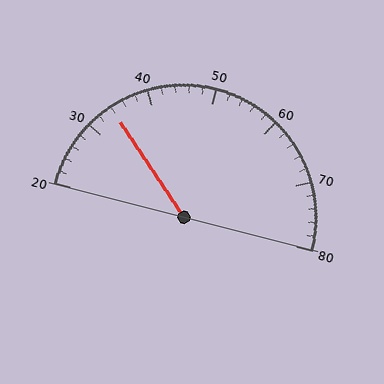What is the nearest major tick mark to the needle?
The nearest major tick mark is 30.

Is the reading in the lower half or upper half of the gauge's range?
The reading is in the lower half of the range (20 to 80).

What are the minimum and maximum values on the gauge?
The gauge ranges from 20 to 80.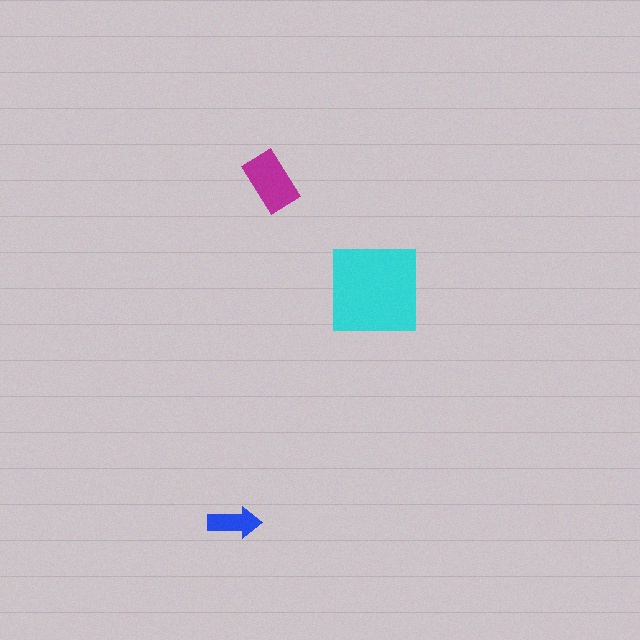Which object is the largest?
The cyan square.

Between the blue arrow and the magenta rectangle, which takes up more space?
The magenta rectangle.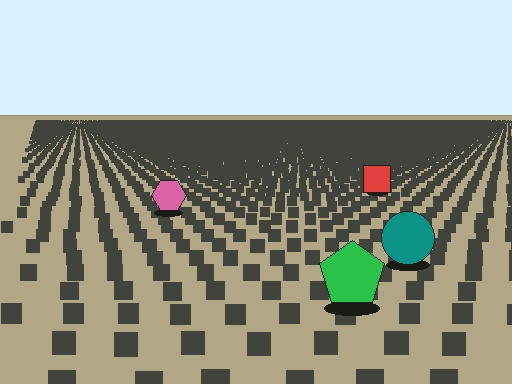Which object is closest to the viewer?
The green pentagon is closest. The texture marks near it are larger and more spread out.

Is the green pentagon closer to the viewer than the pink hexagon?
Yes. The green pentagon is closer — you can tell from the texture gradient: the ground texture is coarser near it.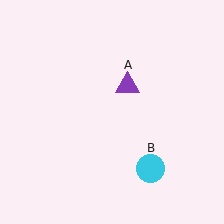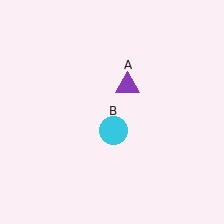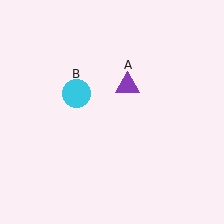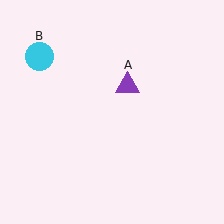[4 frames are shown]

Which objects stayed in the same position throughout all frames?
Purple triangle (object A) remained stationary.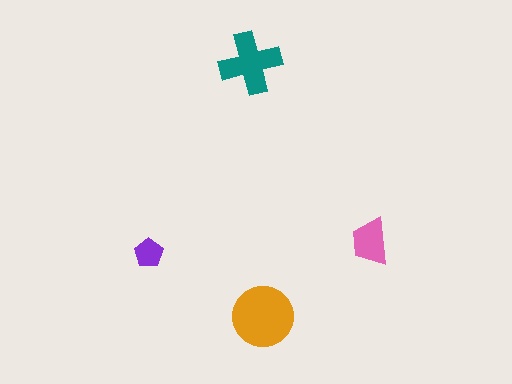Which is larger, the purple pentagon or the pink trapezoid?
The pink trapezoid.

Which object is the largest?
The orange circle.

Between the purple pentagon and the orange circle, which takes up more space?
The orange circle.